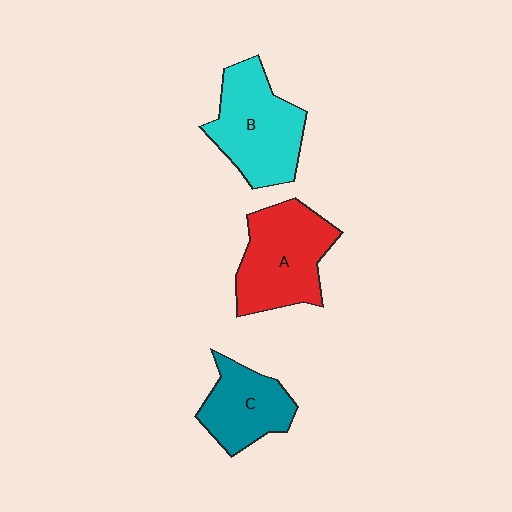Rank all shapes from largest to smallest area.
From largest to smallest: A (red), B (cyan), C (teal).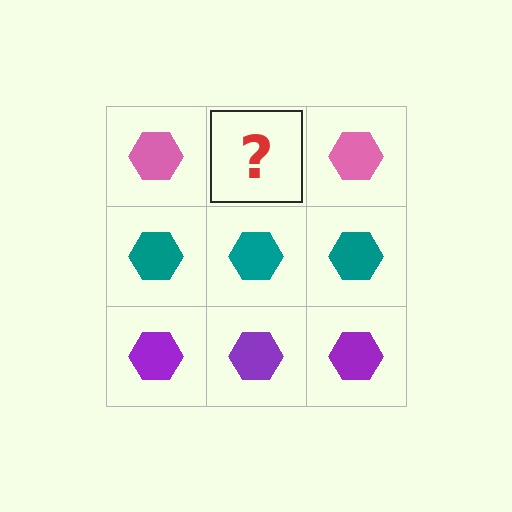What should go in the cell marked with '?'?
The missing cell should contain a pink hexagon.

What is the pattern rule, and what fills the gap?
The rule is that each row has a consistent color. The gap should be filled with a pink hexagon.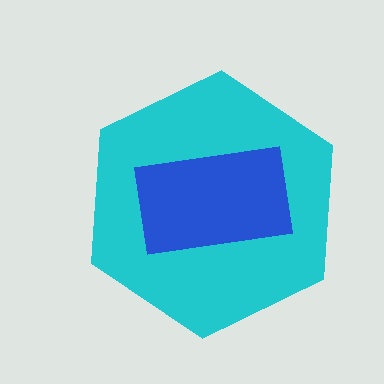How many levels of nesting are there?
2.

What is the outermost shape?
The cyan hexagon.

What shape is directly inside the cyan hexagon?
The blue rectangle.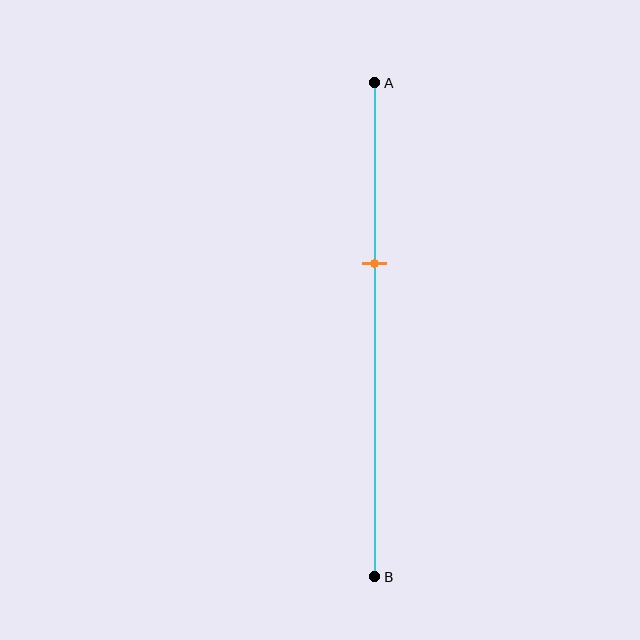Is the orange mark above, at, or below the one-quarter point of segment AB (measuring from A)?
The orange mark is below the one-quarter point of segment AB.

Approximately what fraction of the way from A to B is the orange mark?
The orange mark is approximately 35% of the way from A to B.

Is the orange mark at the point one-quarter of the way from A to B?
No, the mark is at about 35% from A, not at the 25% one-quarter point.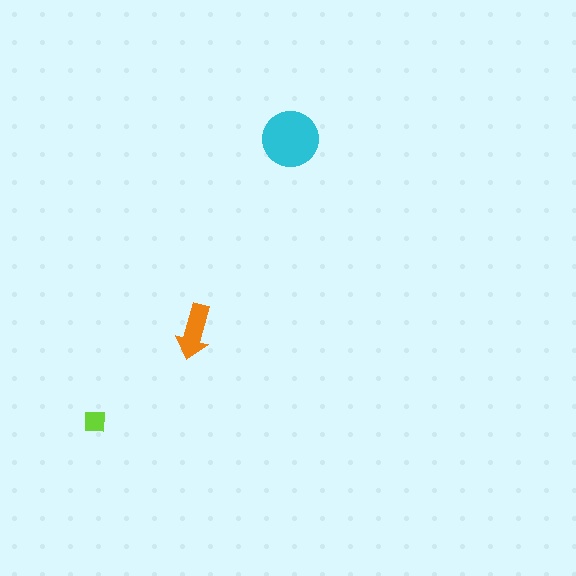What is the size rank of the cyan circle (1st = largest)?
1st.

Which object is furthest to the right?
The cyan circle is rightmost.